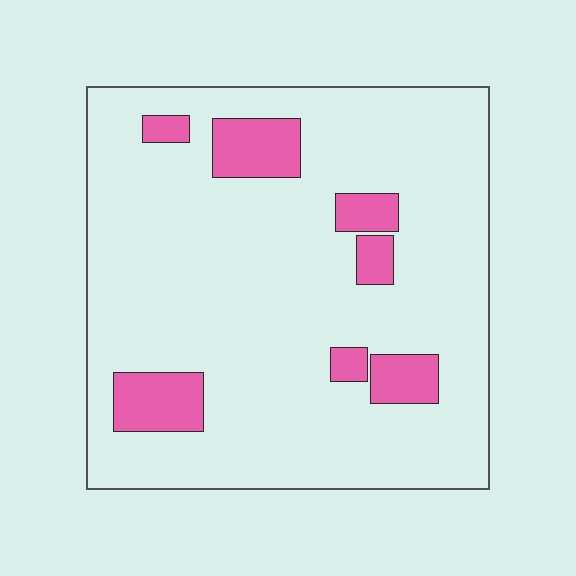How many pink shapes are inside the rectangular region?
7.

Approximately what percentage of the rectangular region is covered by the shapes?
Approximately 15%.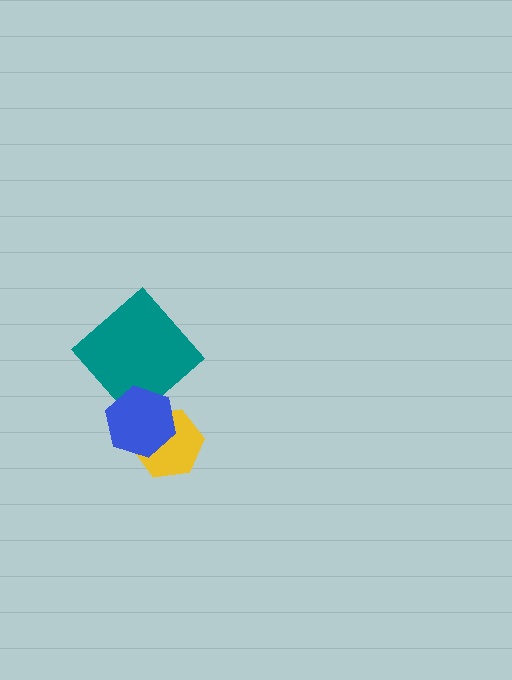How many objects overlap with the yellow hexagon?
1 object overlaps with the yellow hexagon.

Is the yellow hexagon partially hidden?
Yes, it is partially covered by another shape.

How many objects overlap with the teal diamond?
1 object overlaps with the teal diamond.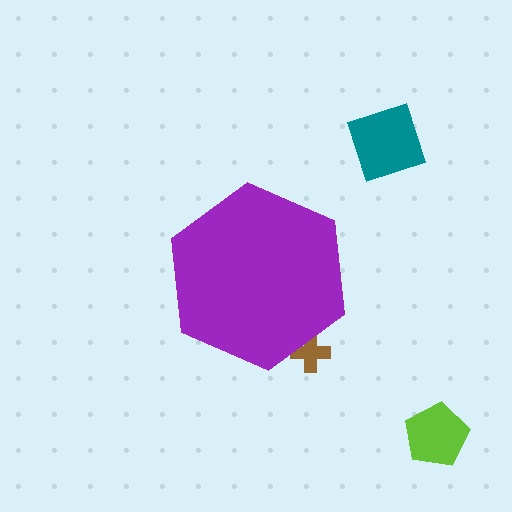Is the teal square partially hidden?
No, the teal square is fully visible.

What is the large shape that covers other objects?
A purple hexagon.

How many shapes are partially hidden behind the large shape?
1 shape is partially hidden.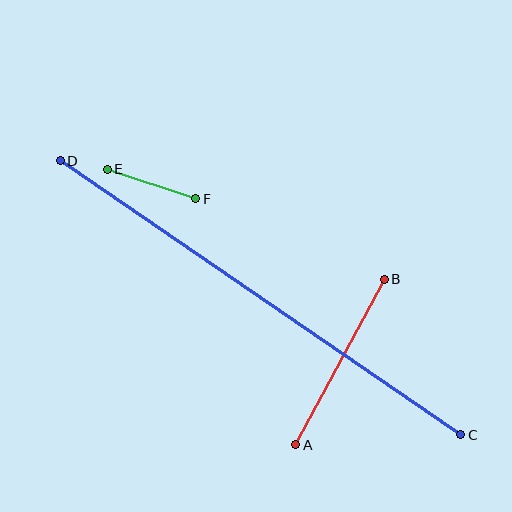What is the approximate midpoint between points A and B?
The midpoint is at approximately (340, 362) pixels.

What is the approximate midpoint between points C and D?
The midpoint is at approximately (260, 298) pixels.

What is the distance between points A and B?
The distance is approximately 187 pixels.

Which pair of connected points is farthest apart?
Points C and D are farthest apart.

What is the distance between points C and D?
The distance is approximately 485 pixels.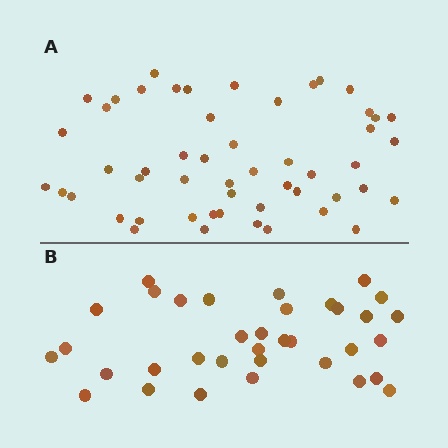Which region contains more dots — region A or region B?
Region A (the top region) has more dots.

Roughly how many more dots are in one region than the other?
Region A has approximately 15 more dots than region B.